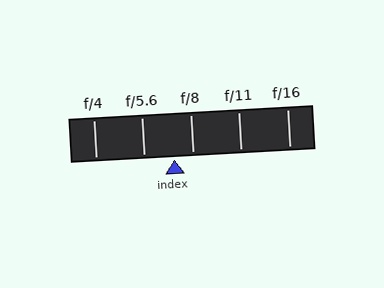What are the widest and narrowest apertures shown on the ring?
The widest aperture shown is f/4 and the narrowest is f/16.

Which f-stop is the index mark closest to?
The index mark is closest to f/8.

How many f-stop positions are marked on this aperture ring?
There are 5 f-stop positions marked.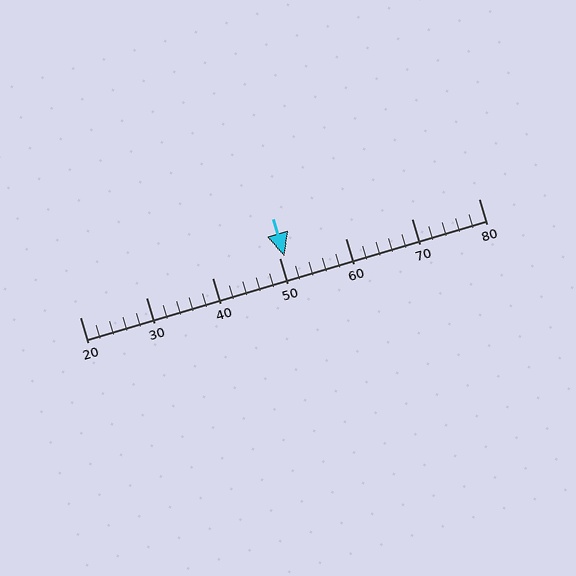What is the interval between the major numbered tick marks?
The major tick marks are spaced 10 units apart.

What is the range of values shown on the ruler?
The ruler shows values from 20 to 80.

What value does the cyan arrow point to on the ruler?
The cyan arrow points to approximately 51.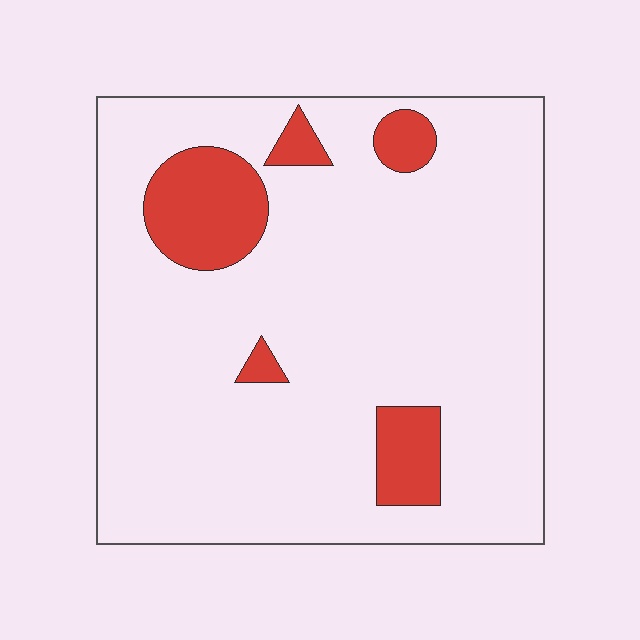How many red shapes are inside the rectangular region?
5.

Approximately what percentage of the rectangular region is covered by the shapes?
Approximately 15%.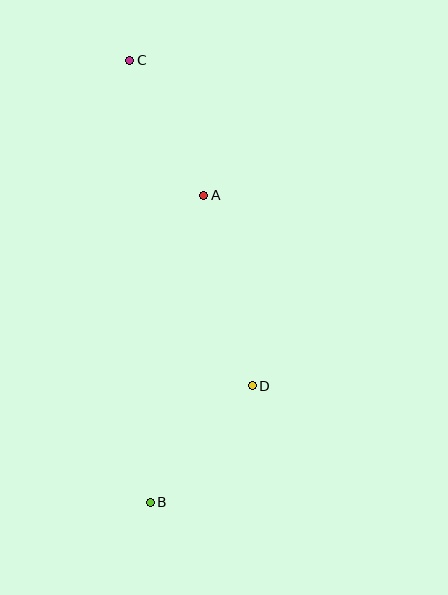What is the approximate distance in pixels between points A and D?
The distance between A and D is approximately 197 pixels.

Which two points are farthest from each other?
Points B and C are farthest from each other.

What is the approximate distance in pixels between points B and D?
The distance between B and D is approximately 155 pixels.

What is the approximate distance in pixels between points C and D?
The distance between C and D is approximately 348 pixels.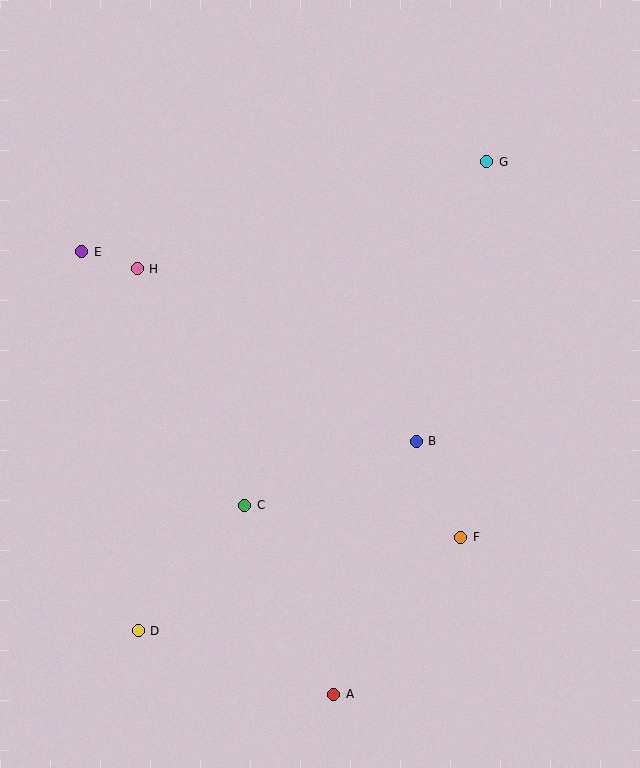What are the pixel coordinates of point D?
Point D is at (138, 631).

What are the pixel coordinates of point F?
Point F is at (461, 537).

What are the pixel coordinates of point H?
Point H is at (137, 269).